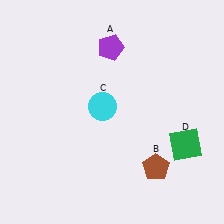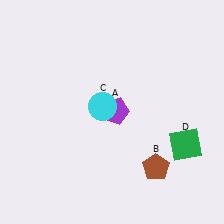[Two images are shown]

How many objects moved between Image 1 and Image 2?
1 object moved between the two images.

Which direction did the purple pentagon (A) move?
The purple pentagon (A) moved down.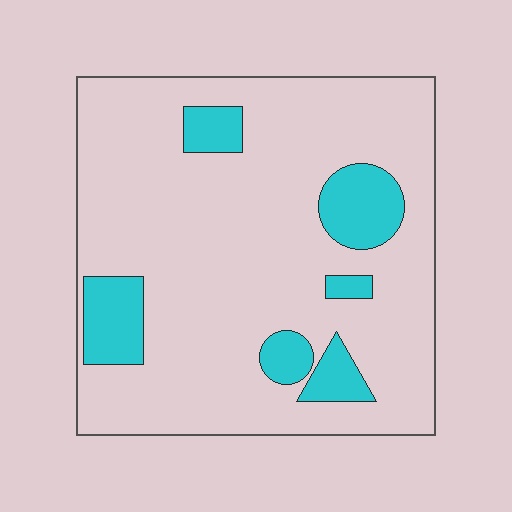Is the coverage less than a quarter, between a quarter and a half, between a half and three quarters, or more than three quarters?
Less than a quarter.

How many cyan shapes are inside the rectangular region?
6.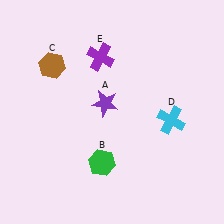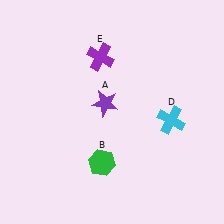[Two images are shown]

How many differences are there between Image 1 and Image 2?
There is 1 difference between the two images.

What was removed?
The brown hexagon (C) was removed in Image 2.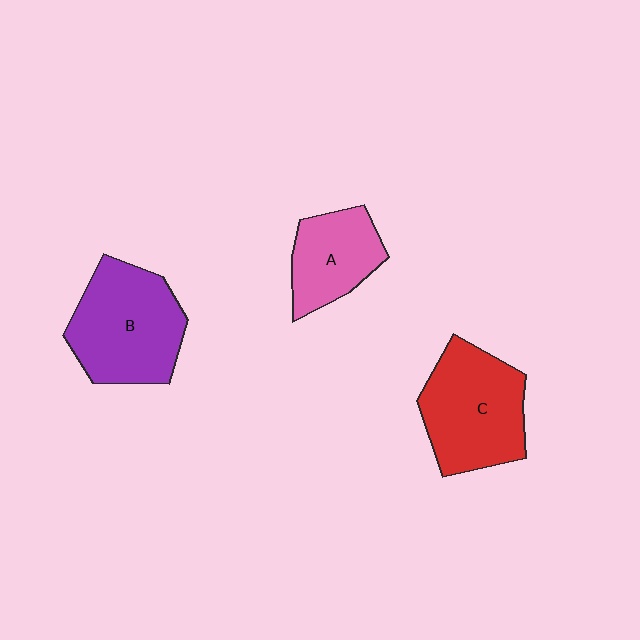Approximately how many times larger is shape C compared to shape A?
Approximately 1.5 times.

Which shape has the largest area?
Shape B (purple).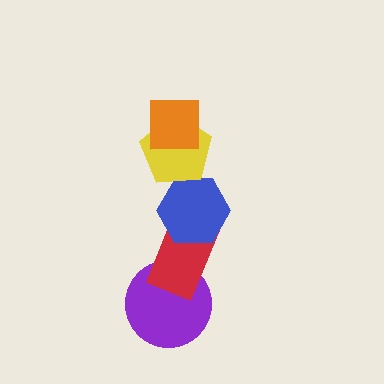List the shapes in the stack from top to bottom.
From top to bottom: the orange square, the yellow pentagon, the blue hexagon, the red rectangle, the purple circle.